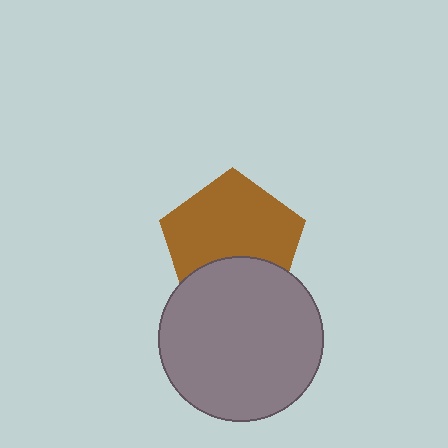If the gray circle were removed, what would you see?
You would see the complete brown pentagon.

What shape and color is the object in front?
The object in front is a gray circle.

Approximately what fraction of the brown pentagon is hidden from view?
Roughly 31% of the brown pentagon is hidden behind the gray circle.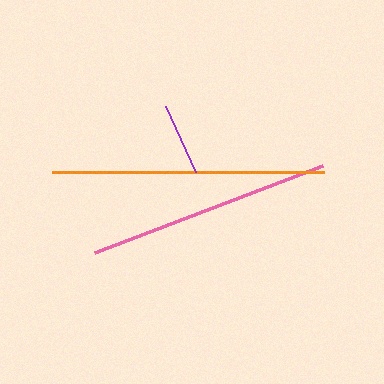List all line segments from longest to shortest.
From longest to shortest: orange, pink, purple.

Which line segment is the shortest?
The purple line is the shortest at approximately 73 pixels.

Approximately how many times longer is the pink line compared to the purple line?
The pink line is approximately 3.3 times the length of the purple line.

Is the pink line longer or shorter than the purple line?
The pink line is longer than the purple line.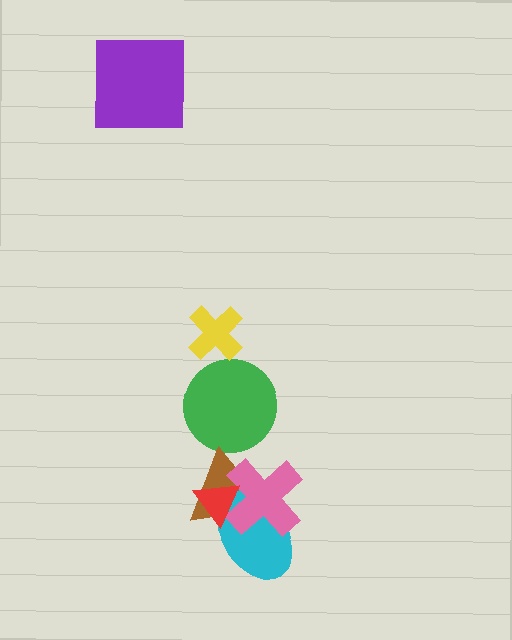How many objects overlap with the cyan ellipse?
3 objects overlap with the cyan ellipse.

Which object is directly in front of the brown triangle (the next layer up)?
The cyan ellipse is directly in front of the brown triangle.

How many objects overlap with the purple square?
0 objects overlap with the purple square.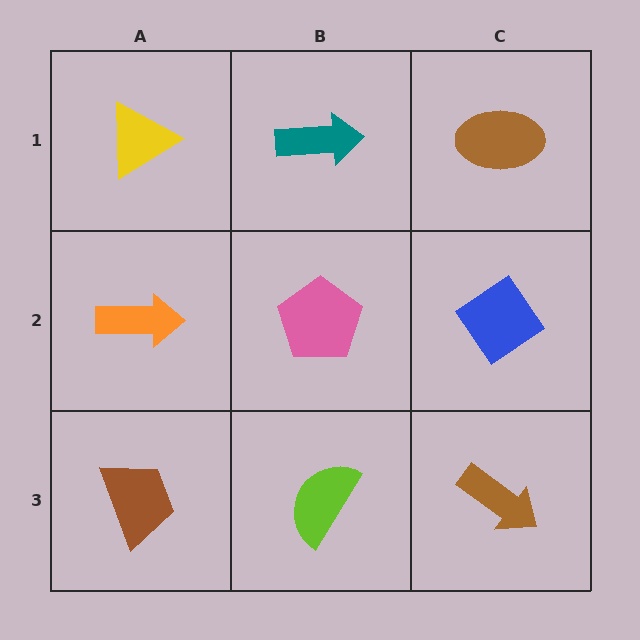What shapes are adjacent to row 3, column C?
A blue diamond (row 2, column C), a lime semicircle (row 3, column B).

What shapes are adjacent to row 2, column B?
A teal arrow (row 1, column B), a lime semicircle (row 3, column B), an orange arrow (row 2, column A), a blue diamond (row 2, column C).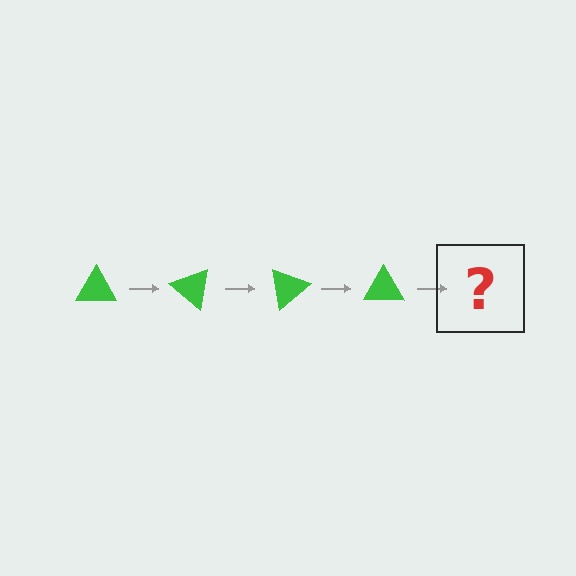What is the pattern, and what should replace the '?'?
The pattern is that the triangle rotates 40 degrees each step. The '?' should be a green triangle rotated 160 degrees.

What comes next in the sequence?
The next element should be a green triangle rotated 160 degrees.